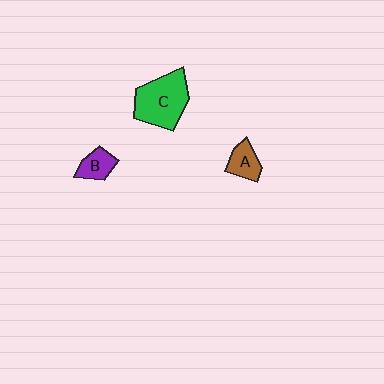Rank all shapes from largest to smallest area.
From largest to smallest: C (green), A (brown), B (purple).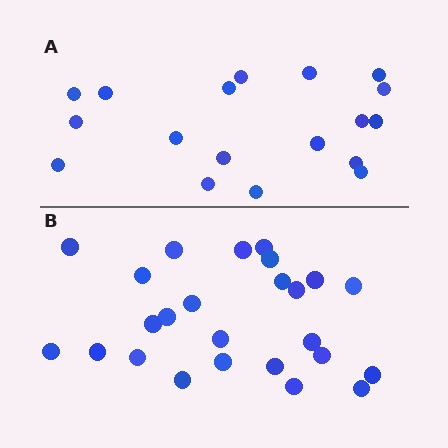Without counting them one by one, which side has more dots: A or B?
Region B (the bottom region) has more dots.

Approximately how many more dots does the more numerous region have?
Region B has roughly 8 or so more dots than region A.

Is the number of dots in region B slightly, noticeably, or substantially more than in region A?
Region B has noticeably more, but not dramatically so. The ratio is roughly 1.4 to 1.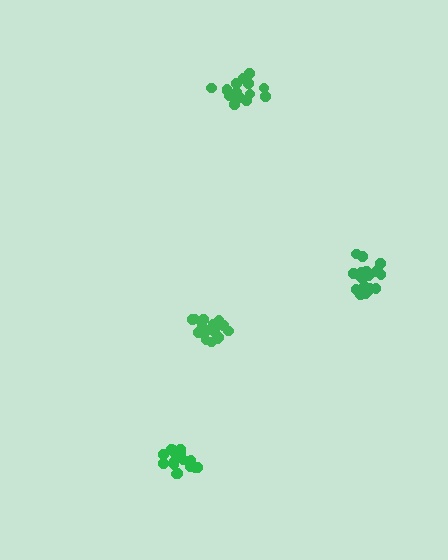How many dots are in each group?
Group 1: 17 dots, Group 2: 20 dots, Group 3: 18 dots, Group 4: 17 dots (72 total).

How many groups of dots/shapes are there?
There are 4 groups.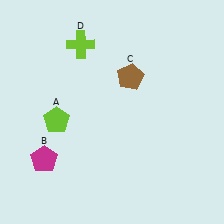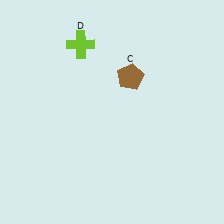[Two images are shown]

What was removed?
The lime pentagon (A), the magenta pentagon (B) were removed in Image 2.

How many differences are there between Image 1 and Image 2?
There are 2 differences between the two images.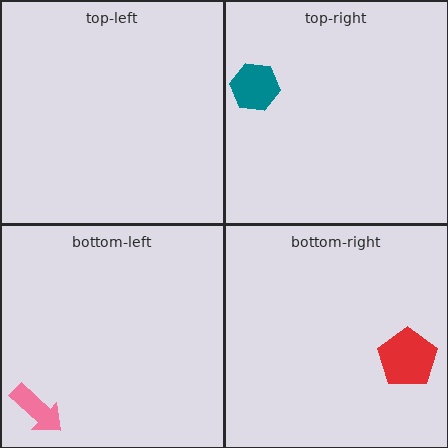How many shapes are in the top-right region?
1.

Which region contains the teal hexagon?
The top-right region.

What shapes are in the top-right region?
The teal hexagon.